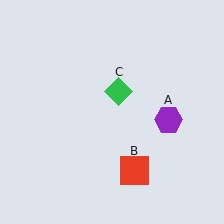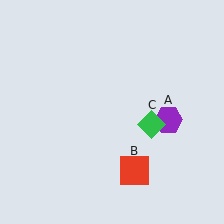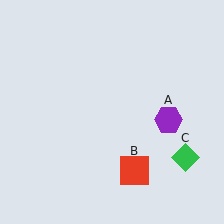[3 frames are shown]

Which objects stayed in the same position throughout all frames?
Purple hexagon (object A) and red square (object B) remained stationary.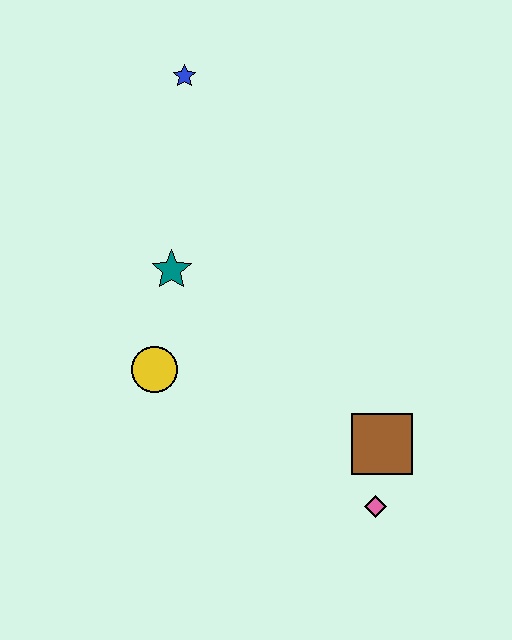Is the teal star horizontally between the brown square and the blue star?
No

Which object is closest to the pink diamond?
The brown square is closest to the pink diamond.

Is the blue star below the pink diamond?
No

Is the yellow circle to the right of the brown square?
No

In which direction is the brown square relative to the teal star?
The brown square is to the right of the teal star.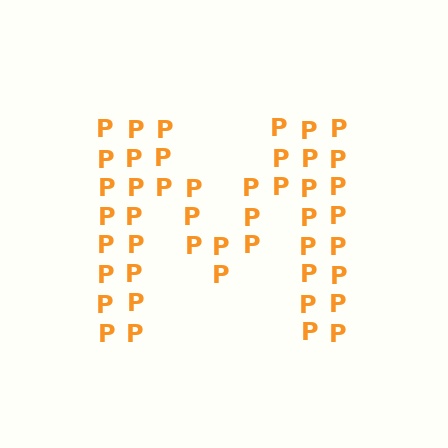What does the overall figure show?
The overall figure shows the letter M.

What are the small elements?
The small elements are letter P's.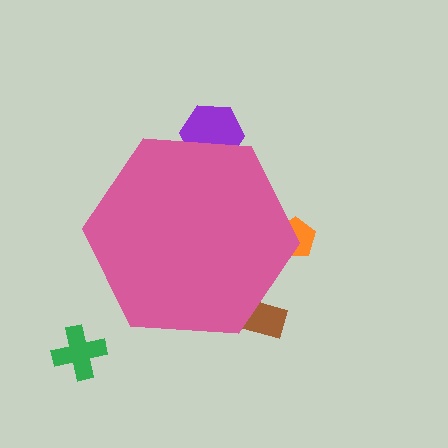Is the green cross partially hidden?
No, the green cross is fully visible.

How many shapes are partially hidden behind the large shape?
3 shapes are partially hidden.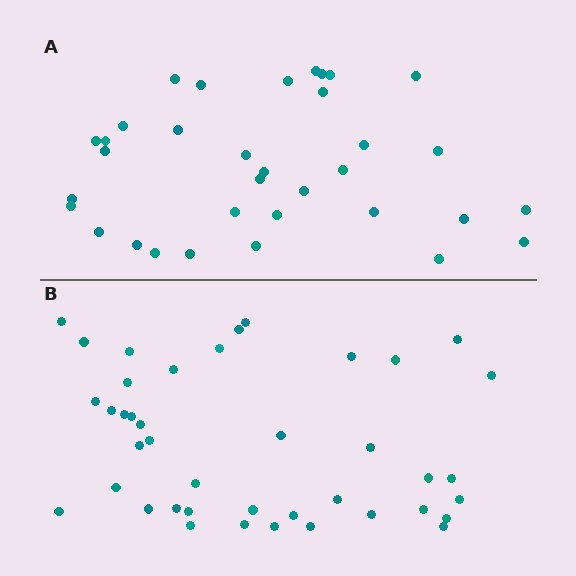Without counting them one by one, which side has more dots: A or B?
Region B (the bottom region) has more dots.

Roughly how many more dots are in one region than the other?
Region B has roughly 8 or so more dots than region A.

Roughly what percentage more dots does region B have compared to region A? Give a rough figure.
About 20% more.